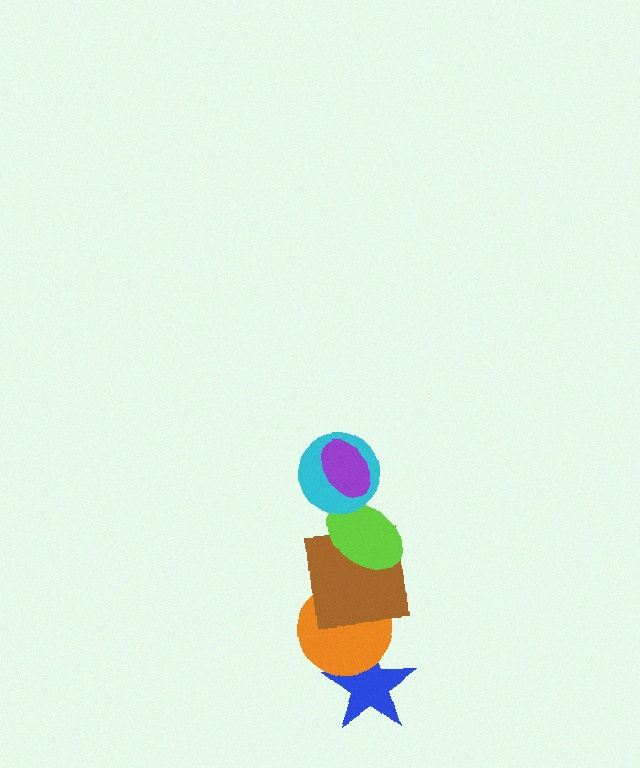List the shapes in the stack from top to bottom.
From top to bottom: the purple ellipse, the cyan circle, the lime ellipse, the brown square, the orange circle, the blue star.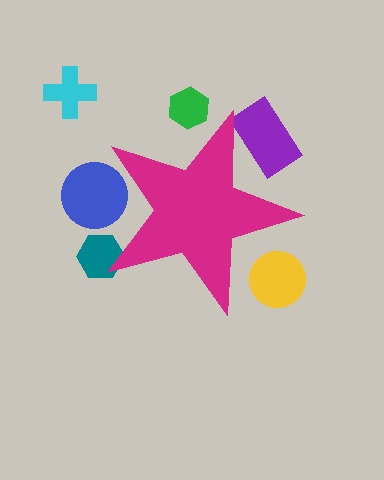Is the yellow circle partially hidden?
Yes, the yellow circle is partially hidden behind the magenta star.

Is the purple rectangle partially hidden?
Yes, the purple rectangle is partially hidden behind the magenta star.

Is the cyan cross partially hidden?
No, the cyan cross is fully visible.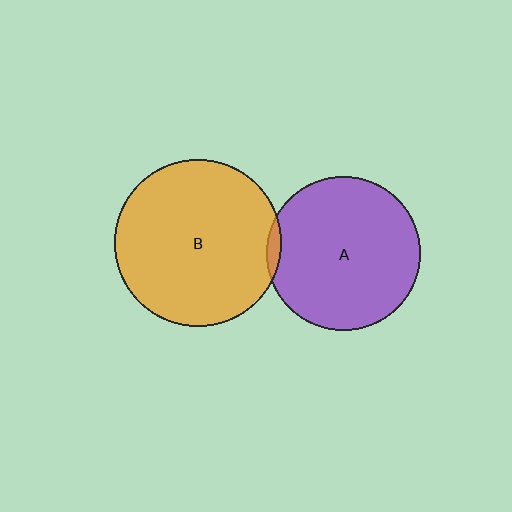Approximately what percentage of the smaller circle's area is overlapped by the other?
Approximately 5%.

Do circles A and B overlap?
Yes.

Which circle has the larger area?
Circle B (orange).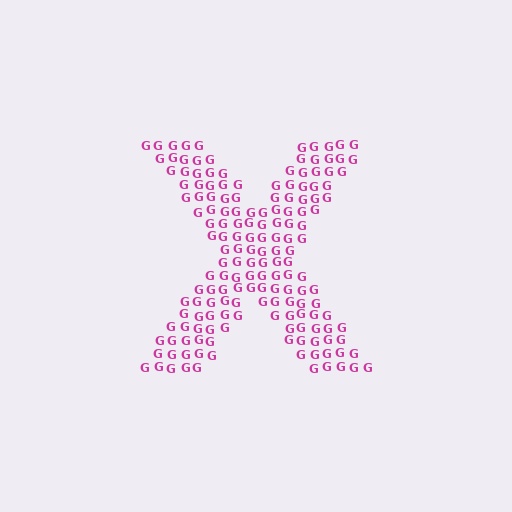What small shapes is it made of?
It is made of small letter G's.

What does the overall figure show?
The overall figure shows the letter X.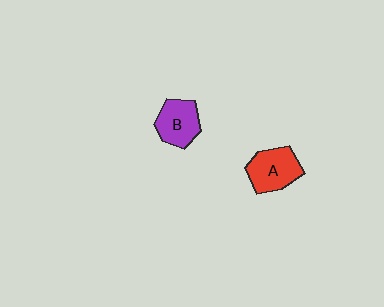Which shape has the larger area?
Shape A (red).